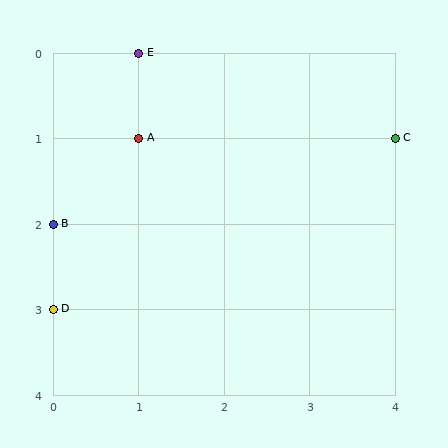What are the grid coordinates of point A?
Point A is at grid coordinates (1, 1).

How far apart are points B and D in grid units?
Points B and D are 1 row apart.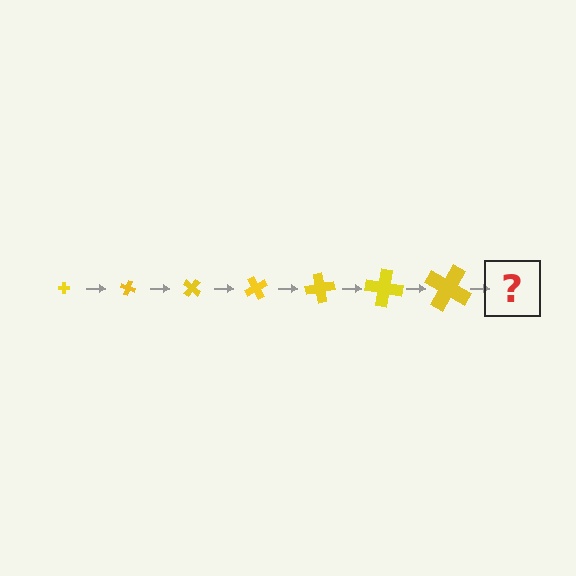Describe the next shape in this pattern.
It should be a cross, larger than the previous one and rotated 140 degrees from the start.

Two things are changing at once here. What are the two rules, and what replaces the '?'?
The two rules are that the cross grows larger each step and it rotates 20 degrees each step. The '?' should be a cross, larger than the previous one and rotated 140 degrees from the start.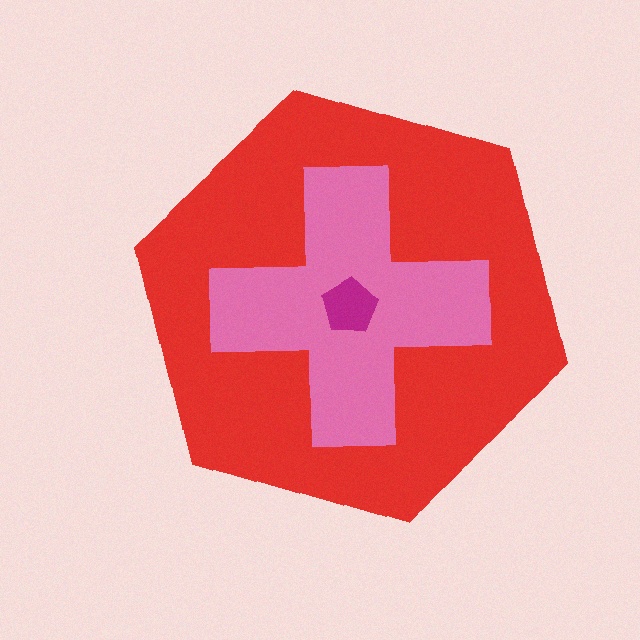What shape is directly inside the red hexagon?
The pink cross.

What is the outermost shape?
The red hexagon.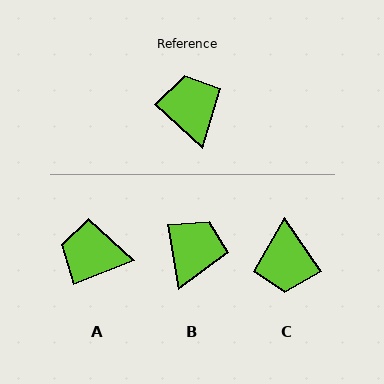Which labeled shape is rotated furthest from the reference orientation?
C, about 166 degrees away.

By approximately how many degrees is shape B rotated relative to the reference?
Approximately 38 degrees clockwise.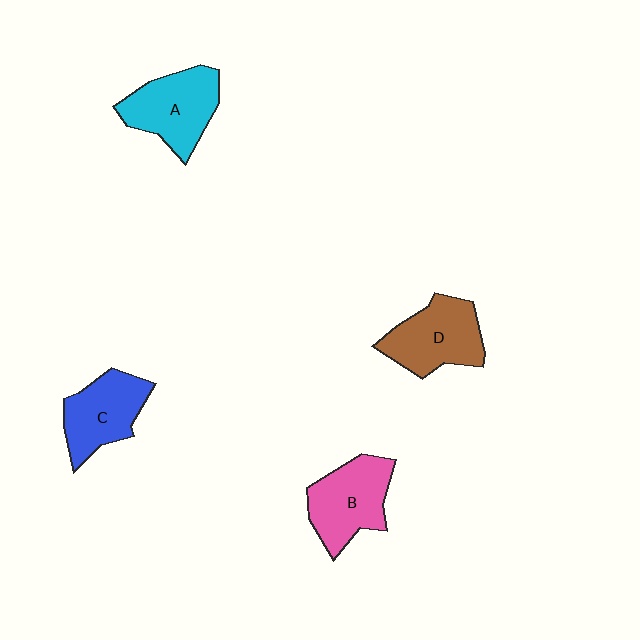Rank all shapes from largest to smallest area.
From largest to smallest: A (cyan), D (brown), B (pink), C (blue).